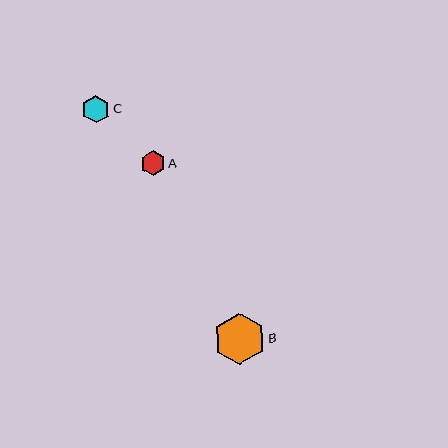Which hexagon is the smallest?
Hexagon A is the smallest with a size of approximately 24 pixels.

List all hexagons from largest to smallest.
From largest to smallest: B, C, A.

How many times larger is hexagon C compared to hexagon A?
Hexagon C is approximately 1.1 times the size of hexagon A.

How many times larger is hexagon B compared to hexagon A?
Hexagon B is approximately 2.1 times the size of hexagon A.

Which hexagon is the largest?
Hexagon B is the largest with a size of approximately 51 pixels.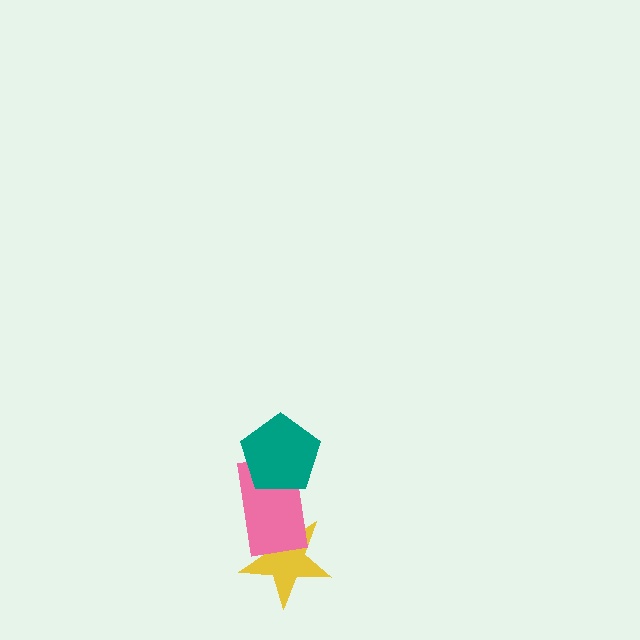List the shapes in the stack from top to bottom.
From top to bottom: the teal pentagon, the pink rectangle, the yellow star.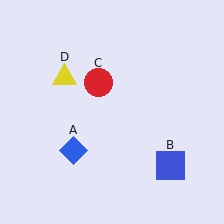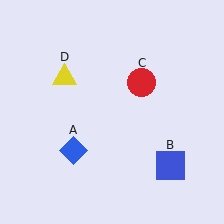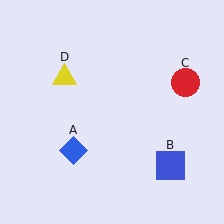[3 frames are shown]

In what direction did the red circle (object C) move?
The red circle (object C) moved right.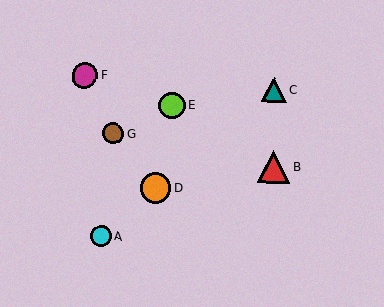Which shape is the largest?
The red triangle (labeled B) is the largest.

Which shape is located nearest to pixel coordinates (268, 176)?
The red triangle (labeled B) at (273, 167) is nearest to that location.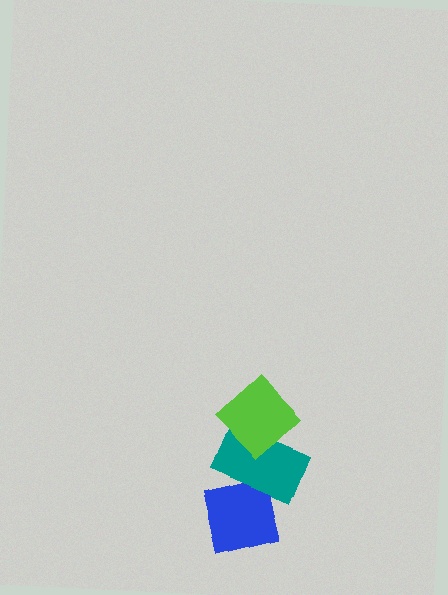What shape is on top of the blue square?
The teal rectangle is on top of the blue square.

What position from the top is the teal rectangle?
The teal rectangle is 2nd from the top.